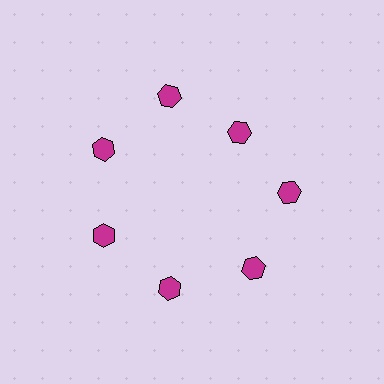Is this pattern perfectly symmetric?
No. The 7 magenta hexagons are arranged in a ring, but one element near the 1 o'clock position is pulled inward toward the center, breaking the 7-fold rotational symmetry.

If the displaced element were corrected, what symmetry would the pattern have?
It would have 7-fold rotational symmetry — the pattern would map onto itself every 51 degrees.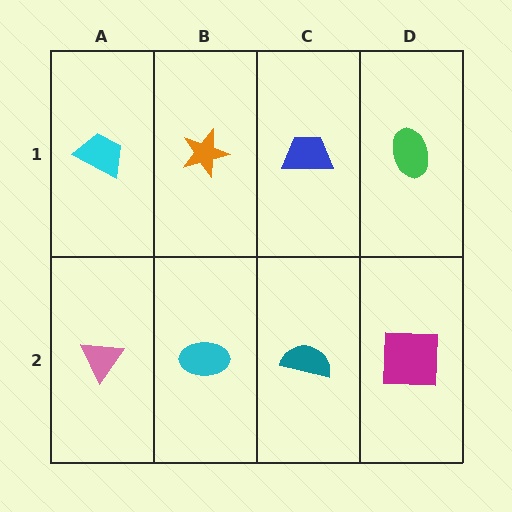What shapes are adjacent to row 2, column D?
A green ellipse (row 1, column D), a teal semicircle (row 2, column C).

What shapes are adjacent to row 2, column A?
A cyan trapezoid (row 1, column A), a cyan ellipse (row 2, column B).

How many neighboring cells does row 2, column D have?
2.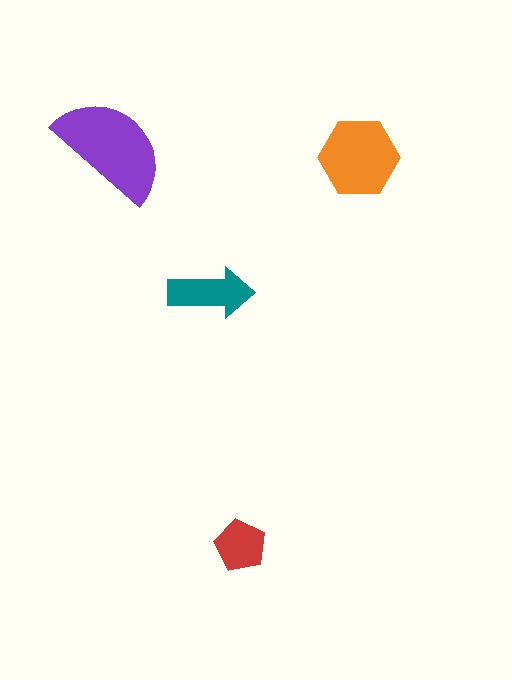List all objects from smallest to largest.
The red pentagon, the teal arrow, the orange hexagon, the purple semicircle.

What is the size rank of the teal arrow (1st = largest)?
3rd.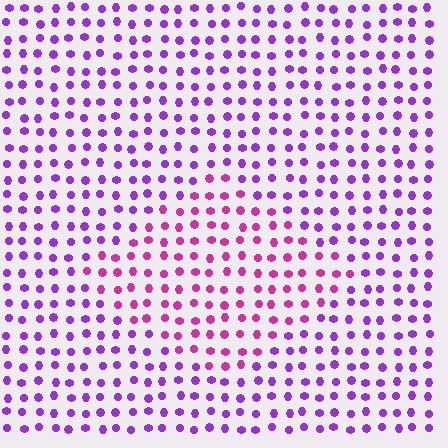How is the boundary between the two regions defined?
The boundary is defined purely by a slight shift in hue (about 37 degrees). Spacing, size, and orientation are identical on both sides.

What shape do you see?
I see a diamond.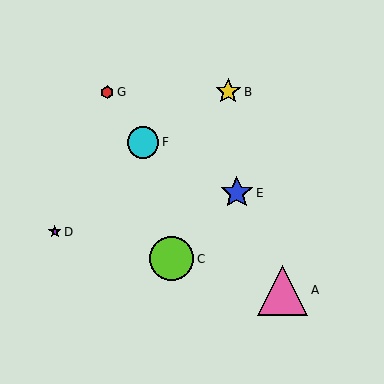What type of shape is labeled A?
Shape A is a pink triangle.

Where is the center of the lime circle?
The center of the lime circle is at (171, 259).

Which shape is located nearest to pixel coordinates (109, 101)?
The red hexagon (labeled G) at (107, 92) is nearest to that location.